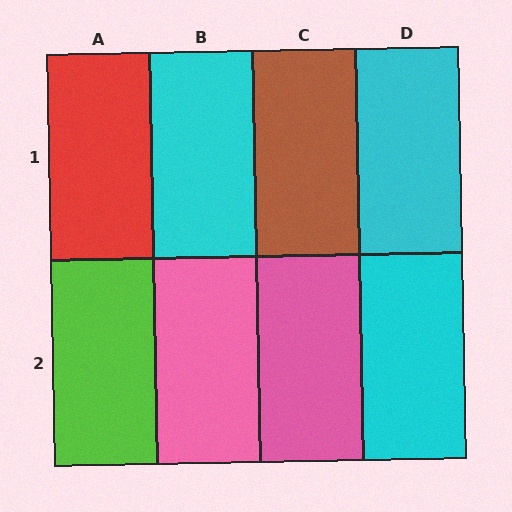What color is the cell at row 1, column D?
Cyan.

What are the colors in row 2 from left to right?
Lime, pink, pink, cyan.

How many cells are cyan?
3 cells are cyan.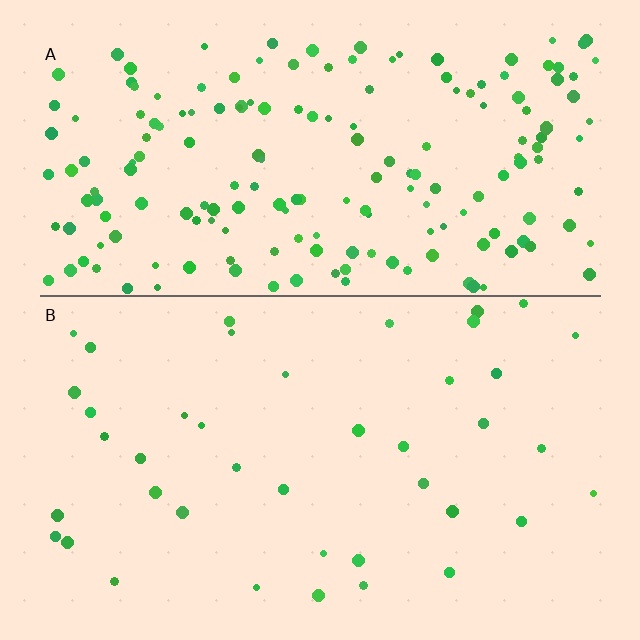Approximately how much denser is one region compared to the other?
Approximately 4.5× — region A over region B.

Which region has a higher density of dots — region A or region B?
A (the top).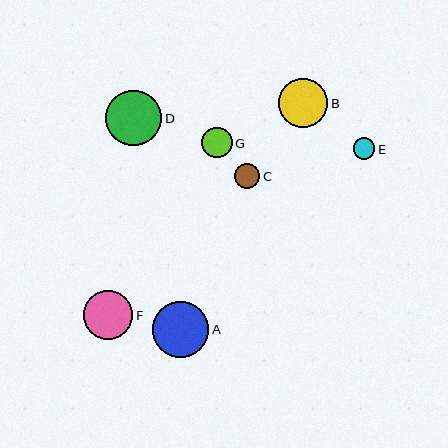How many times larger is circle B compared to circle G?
Circle B is approximately 1.6 times the size of circle G.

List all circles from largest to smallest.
From largest to smallest: A, D, B, F, G, C, E.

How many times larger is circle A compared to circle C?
Circle A is approximately 2.2 times the size of circle C.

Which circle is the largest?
Circle A is the largest with a size of approximately 56 pixels.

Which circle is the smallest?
Circle E is the smallest with a size of approximately 22 pixels.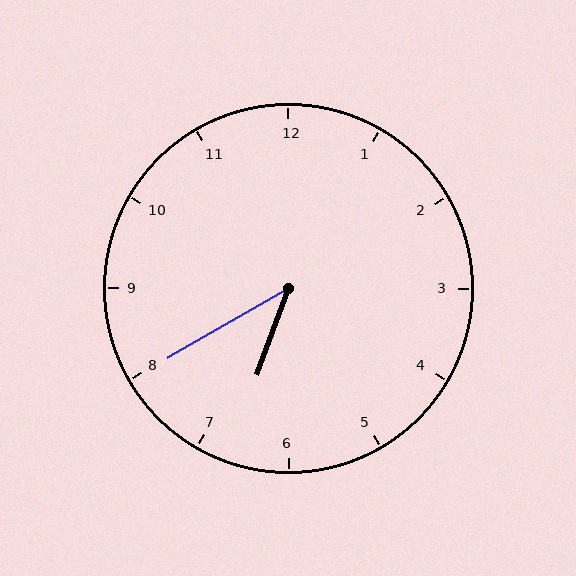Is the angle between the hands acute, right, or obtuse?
It is acute.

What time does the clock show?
6:40.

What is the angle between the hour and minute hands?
Approximately 40 degrees.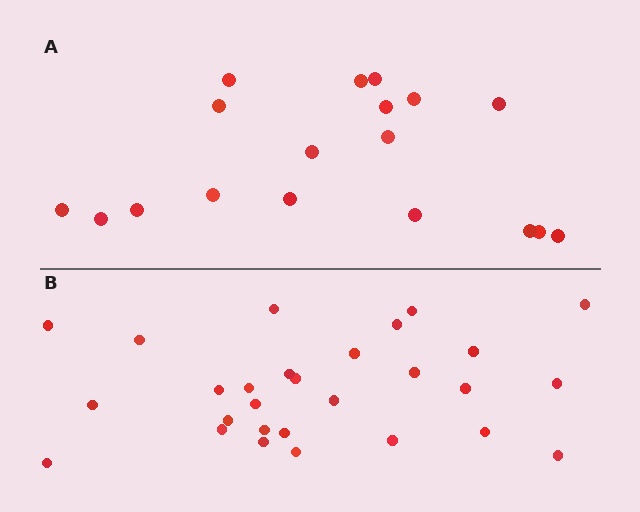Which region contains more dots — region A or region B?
Region B (the bottom region) has more dots.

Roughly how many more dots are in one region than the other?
Region B has roughly 10 or so more dots than region A.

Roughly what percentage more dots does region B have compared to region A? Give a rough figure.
About 55% more.